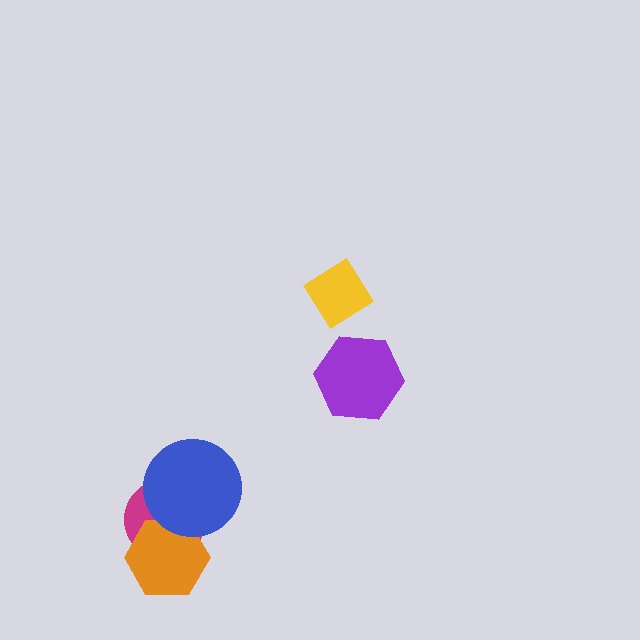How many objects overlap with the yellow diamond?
0 objects overlap with the yellow diamond.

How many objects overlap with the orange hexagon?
2 objects overlap with the orange hexagon.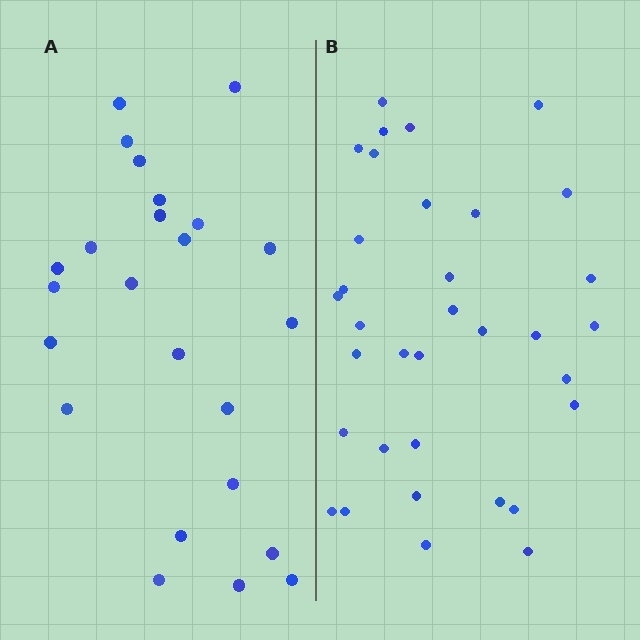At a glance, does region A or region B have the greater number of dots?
Region B (the right region) has more dots.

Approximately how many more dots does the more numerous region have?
Region B has roughly 10 or so more dots than region A.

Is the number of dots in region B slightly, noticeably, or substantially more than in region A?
Region B has noticeably more, but not dramatically so. The ratio is roughly 1.4 to 1.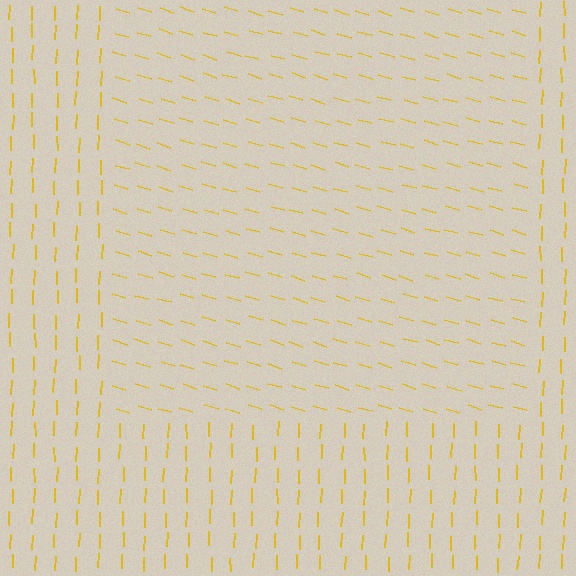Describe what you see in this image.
The image is filled with small yellow line segments. A rectangle region in the image has lines oriented differently from the surrounding lines, creating a visible texture boundary.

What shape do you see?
I see a rectangle.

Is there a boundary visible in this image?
Yes, there is a texture boundary formed by a change in line orientation.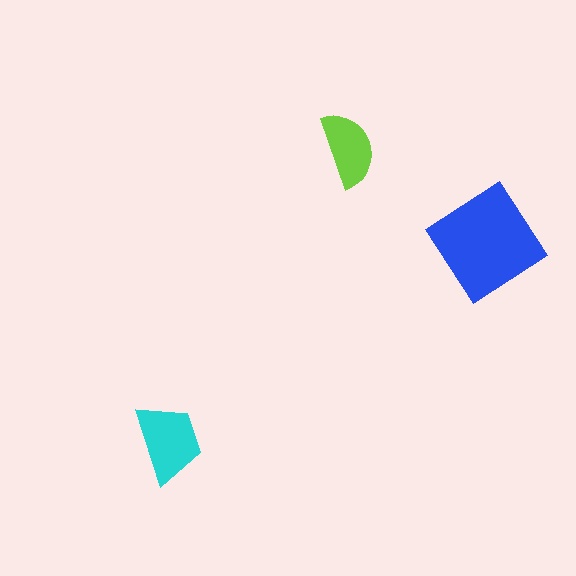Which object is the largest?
The blue diamond.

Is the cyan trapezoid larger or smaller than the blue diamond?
Smaller.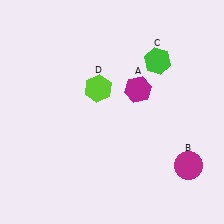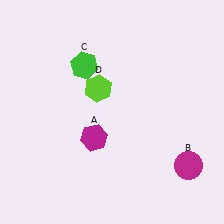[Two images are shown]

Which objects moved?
The objects that moved are: the magenta hexagon (A), the green hexagon (C).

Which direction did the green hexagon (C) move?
The green hexagon (C) moved left.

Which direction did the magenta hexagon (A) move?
The magenta hexagon (A) moved down.